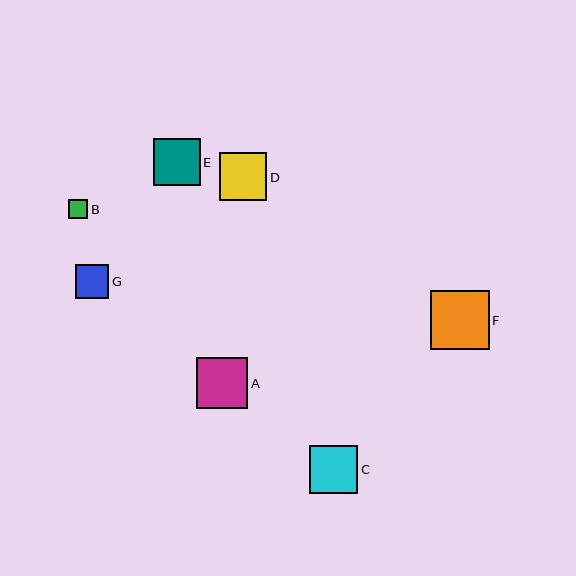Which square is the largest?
Square F is the largest with a size of approximately 59 pixels.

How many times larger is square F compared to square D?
Square F is approximately 1.2 times the size of square D.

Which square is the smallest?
Square B is the smallest with a size of approximately 19 pixels.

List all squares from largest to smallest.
From largest to smallest: F, A, C, D, E, G, B.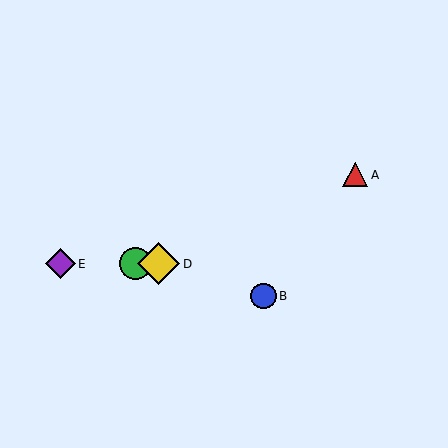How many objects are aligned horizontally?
3 objects (C, D, E) are aligned horizontally.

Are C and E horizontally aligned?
Yes, both are at y≈264.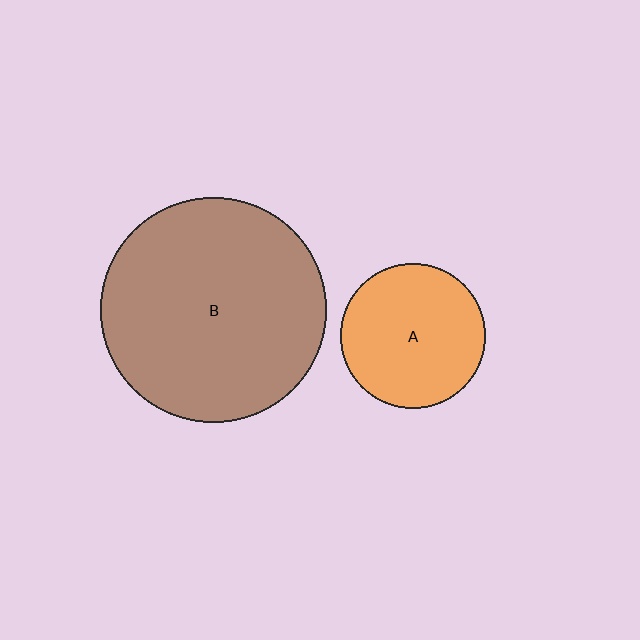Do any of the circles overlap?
No, none of the circles overlap.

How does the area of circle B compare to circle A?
Approximately 2.4 times.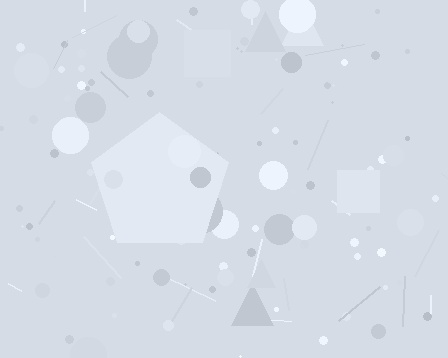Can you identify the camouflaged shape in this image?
The camouflaged shape is a pentagon.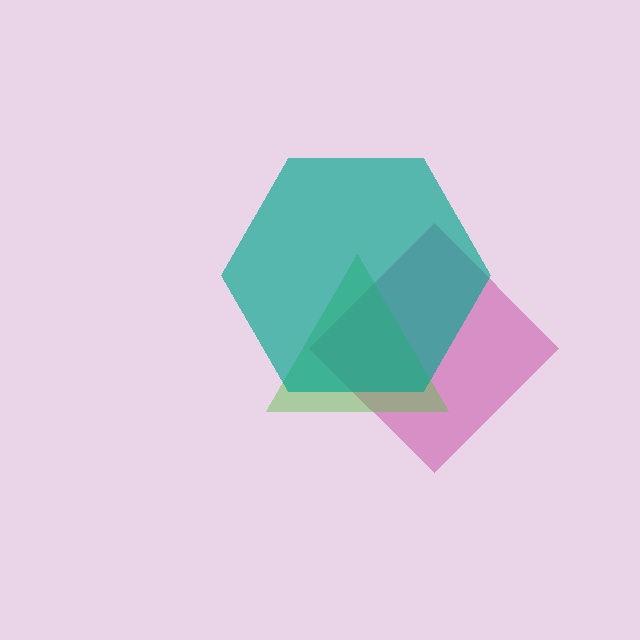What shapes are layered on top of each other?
The layered shapes are: a magenta diamond, a lime triangle, a teal hexagon.